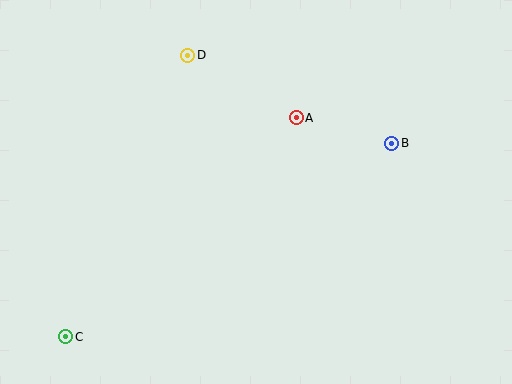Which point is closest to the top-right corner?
Point B is closest to the top-right corner.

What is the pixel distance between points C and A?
The distance between C and A is 318 pixels.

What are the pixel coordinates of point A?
Point A is at (296, 118).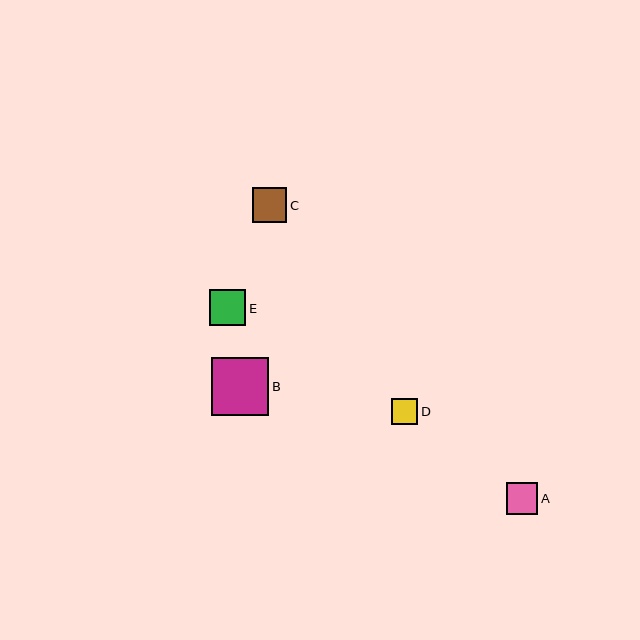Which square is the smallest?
Square D is the smallest with a size of approximately 26 pixels.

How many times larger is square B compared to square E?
Square B is approximately 1.6 times the size of square E.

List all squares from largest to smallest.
From largest to smallest: B, E, C, A, D.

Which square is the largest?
Square B is the largest with a size of approximately 57 pixels.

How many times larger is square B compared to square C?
Square B is approximately 1.6 times the size of square C.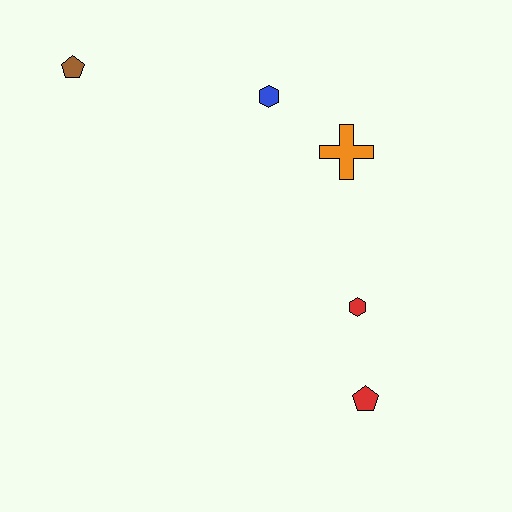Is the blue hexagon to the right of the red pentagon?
No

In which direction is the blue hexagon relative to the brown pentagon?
The blue hexagon is to the right of the brown pentagon.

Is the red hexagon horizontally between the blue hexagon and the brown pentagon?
No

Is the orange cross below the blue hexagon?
Yes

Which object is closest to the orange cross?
The blue hexagon is closest to the orange cross.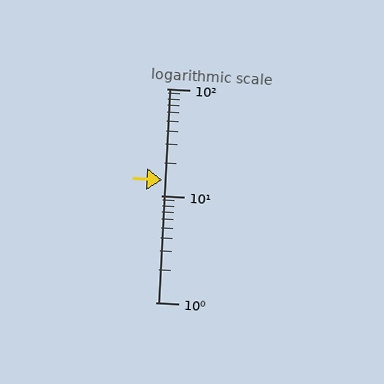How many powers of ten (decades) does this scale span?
The scale spans 2 decades, from 1 to 100.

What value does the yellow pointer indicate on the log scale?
The pointer indicates approximately 14.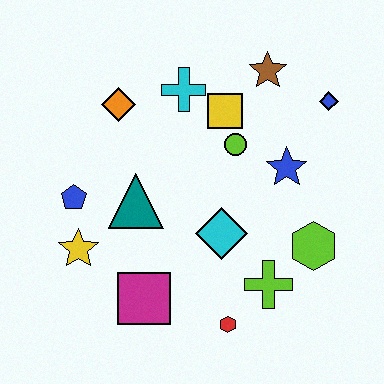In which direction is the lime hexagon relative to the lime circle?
The lime hexagon is below the lime circle.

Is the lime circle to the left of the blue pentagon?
No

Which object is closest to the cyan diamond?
The lime cross is closest to the cyan diamond.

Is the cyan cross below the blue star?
No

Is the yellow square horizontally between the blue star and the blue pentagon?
Yes